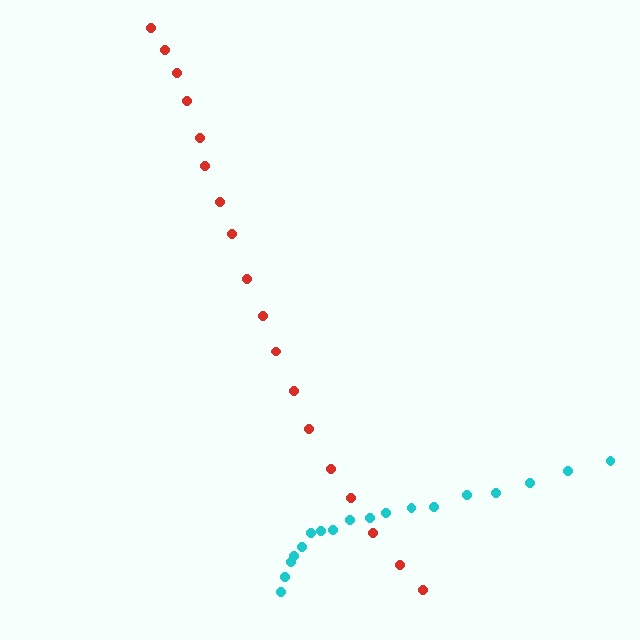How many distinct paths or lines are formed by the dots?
There are 2 distinct paths.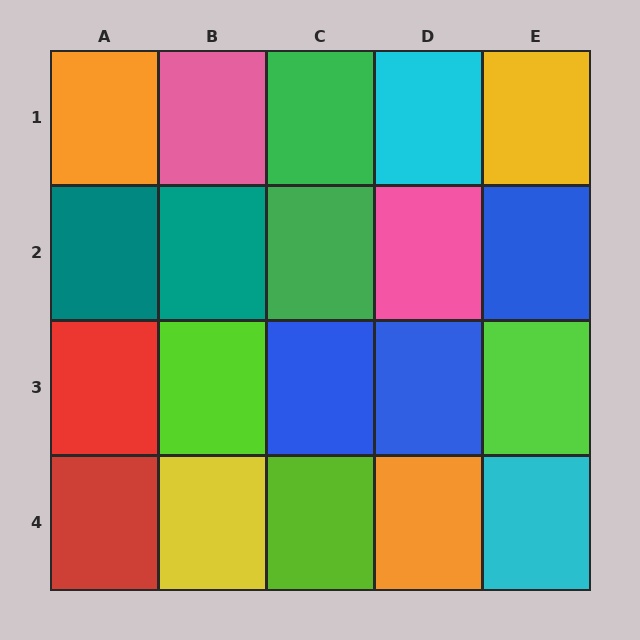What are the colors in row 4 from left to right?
Red, yellow, lime, orange, cyan.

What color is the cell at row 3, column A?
Red.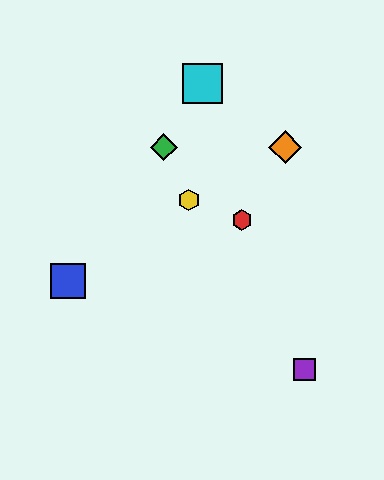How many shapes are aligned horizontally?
2 shapes (the green diamond, the orange diamond) are aligned horizontally.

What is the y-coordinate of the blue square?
The blue square is at y≈281.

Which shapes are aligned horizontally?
The green diamond, the orange diamond are aligned horizontally.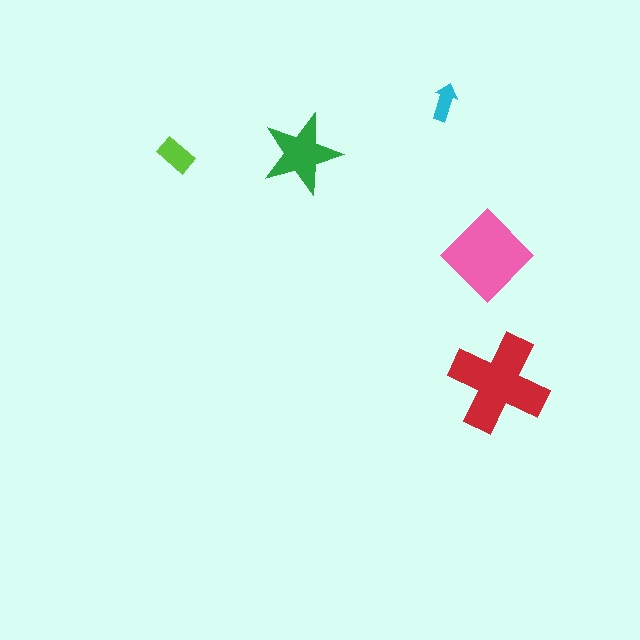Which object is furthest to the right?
The red cross is rightmost.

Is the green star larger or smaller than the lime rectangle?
Larger.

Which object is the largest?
The red cross.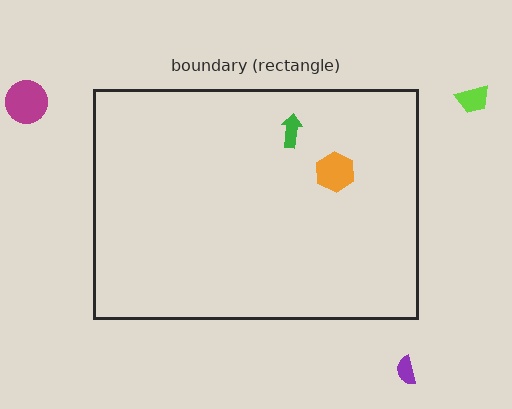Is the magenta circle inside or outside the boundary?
Outside.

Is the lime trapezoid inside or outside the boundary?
Outside.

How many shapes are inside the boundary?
2 inside, 3 outside.